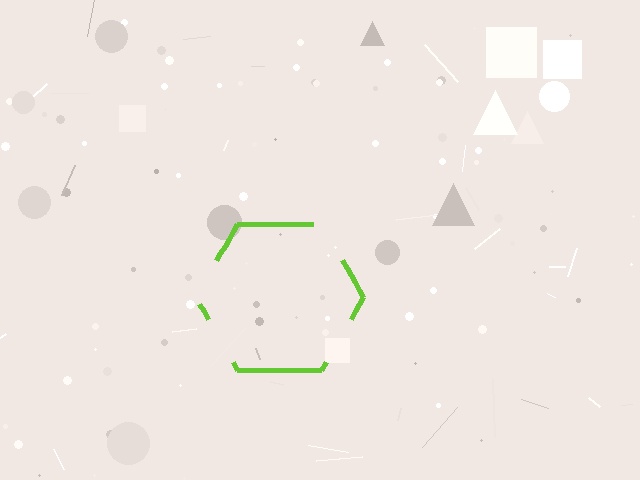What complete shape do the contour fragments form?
The contour fragments form a hexagon.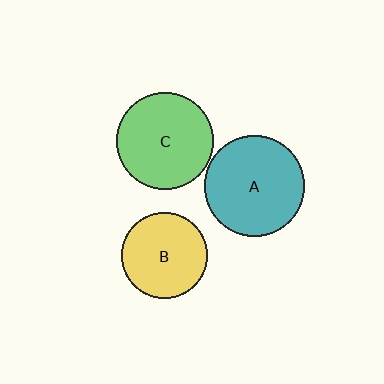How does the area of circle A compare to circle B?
Approximately 1.4 times.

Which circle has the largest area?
Circle A (teal).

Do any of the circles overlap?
No, none of the circles overlap.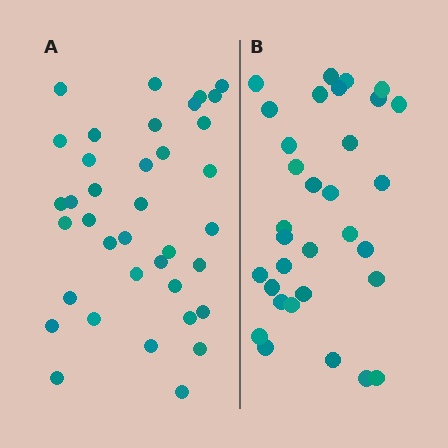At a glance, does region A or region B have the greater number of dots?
Region A (the left region) has more dots.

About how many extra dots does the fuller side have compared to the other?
Region A has about 5 more dots than region B.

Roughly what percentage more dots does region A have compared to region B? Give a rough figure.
About 15% more.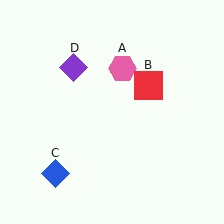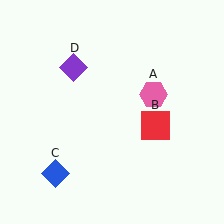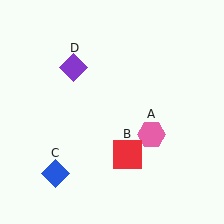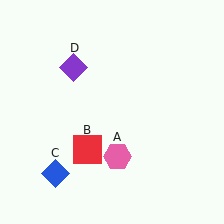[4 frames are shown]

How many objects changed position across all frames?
2 objects changed position: pink hexagon (object A), red square (object B).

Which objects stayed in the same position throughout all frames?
Blue diamond (object C) and purple diamond (object D) remained stationary.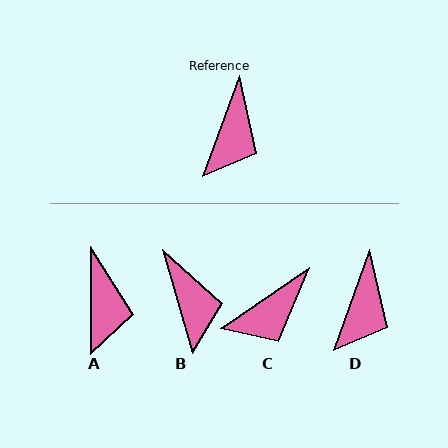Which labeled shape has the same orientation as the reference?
D.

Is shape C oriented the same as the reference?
No, it is off by about 35 degrees.